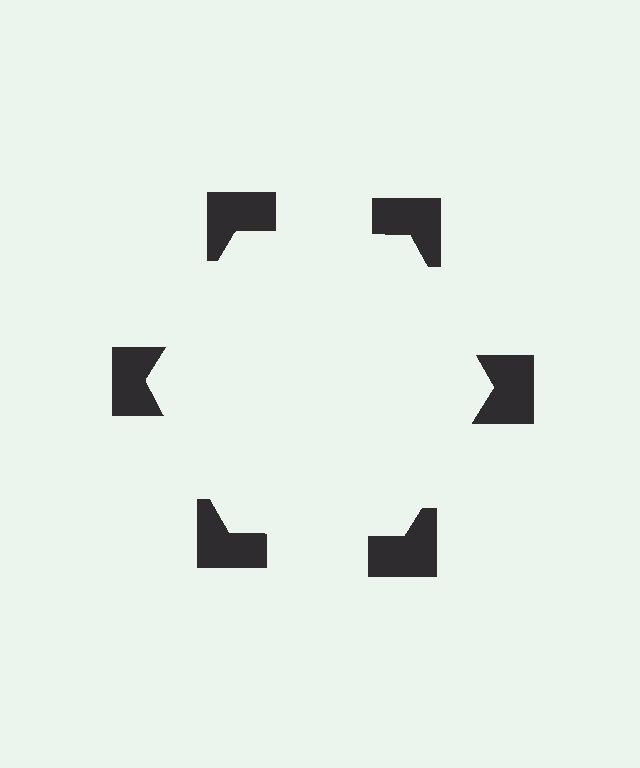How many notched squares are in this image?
There are 6 — one at each vertex of the illusory hexagon.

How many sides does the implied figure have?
6 sides.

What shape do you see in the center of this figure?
An illusory hexagon — its edges are inferred from the aligned wedge cuts in the notched squares, not physically drawn.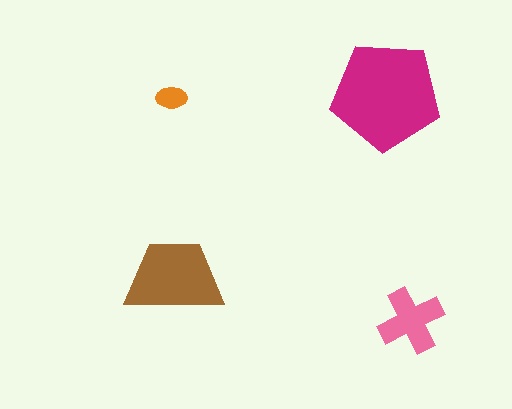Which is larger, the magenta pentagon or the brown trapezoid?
The magenta pentagon.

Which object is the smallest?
The orange ellipse.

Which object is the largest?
The magenta pentagon.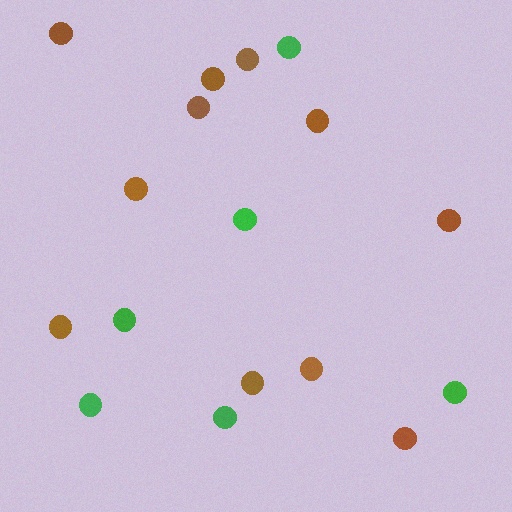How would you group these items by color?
There are 2 groups: one group of green circles (6) and one group of brown circles (11).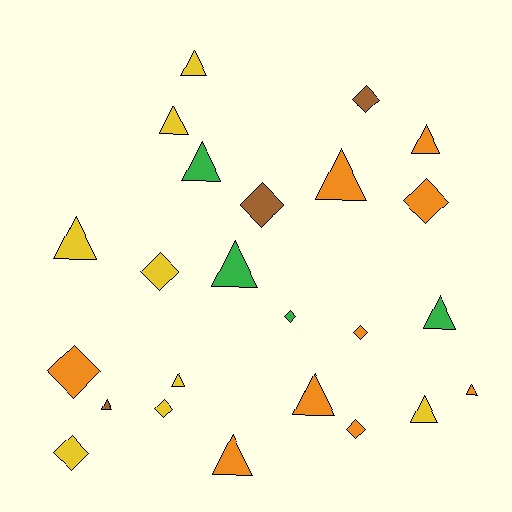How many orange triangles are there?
There are 5 orange triangles.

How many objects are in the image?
There are 24 objects.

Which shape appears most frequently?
Triangle, with 14 objects.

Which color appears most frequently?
Orange, with 9 objects.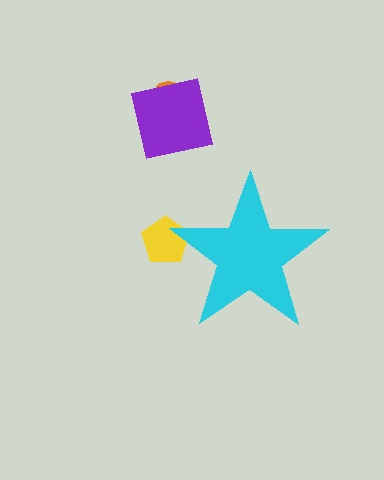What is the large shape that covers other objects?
A cyan star.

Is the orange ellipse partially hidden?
No, the orange ellipse is fully visible.